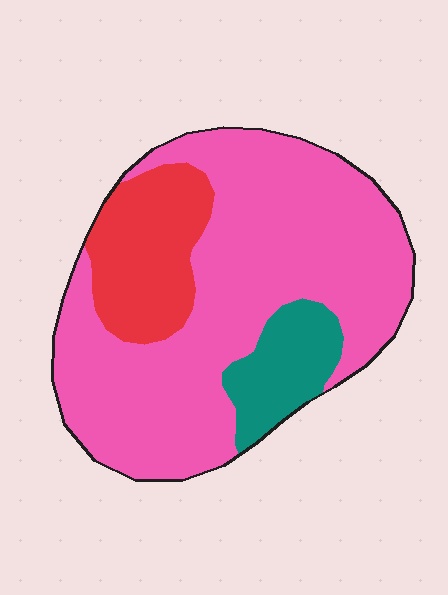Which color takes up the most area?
Pink, at roughly 70%.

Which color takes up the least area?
Teal, at roughly 10%.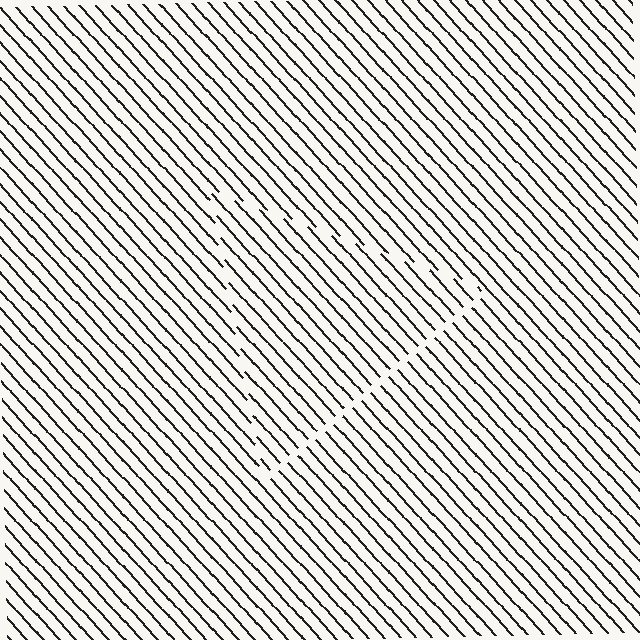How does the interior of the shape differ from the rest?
The interior of the shape contains the same grating, shifted by half a period — the contour is defined by the phase discontinuity where line-ends from the inner and outer gratings abut.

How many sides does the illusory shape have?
3 sides — the line-ends trace a triangle.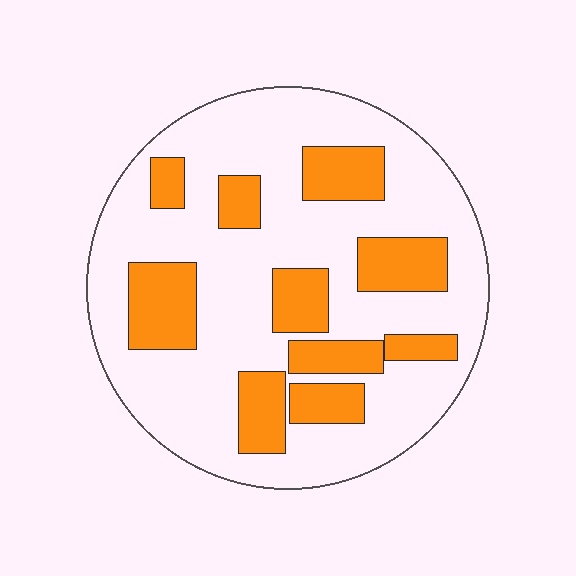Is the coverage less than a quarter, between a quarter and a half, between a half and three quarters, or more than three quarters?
Between a quarter and a half.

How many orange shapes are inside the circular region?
10.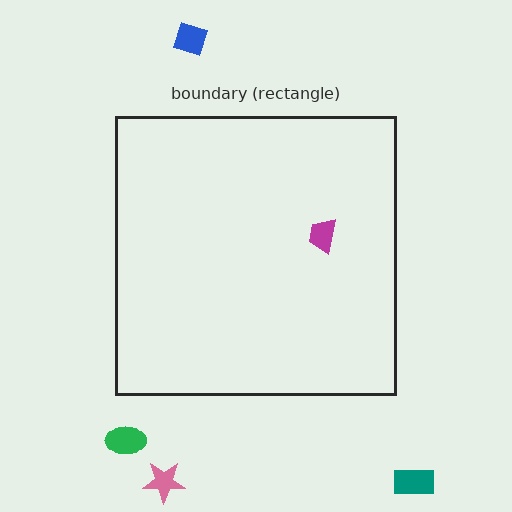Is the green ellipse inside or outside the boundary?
Outside.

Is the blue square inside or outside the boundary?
Outside.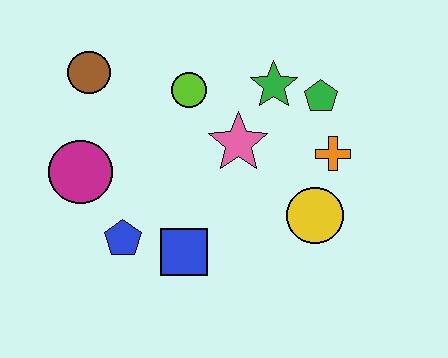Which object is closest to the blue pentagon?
The blue square is closest to the blue pentagon.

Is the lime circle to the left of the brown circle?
No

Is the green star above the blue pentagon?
Yes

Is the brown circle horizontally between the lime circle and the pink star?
No